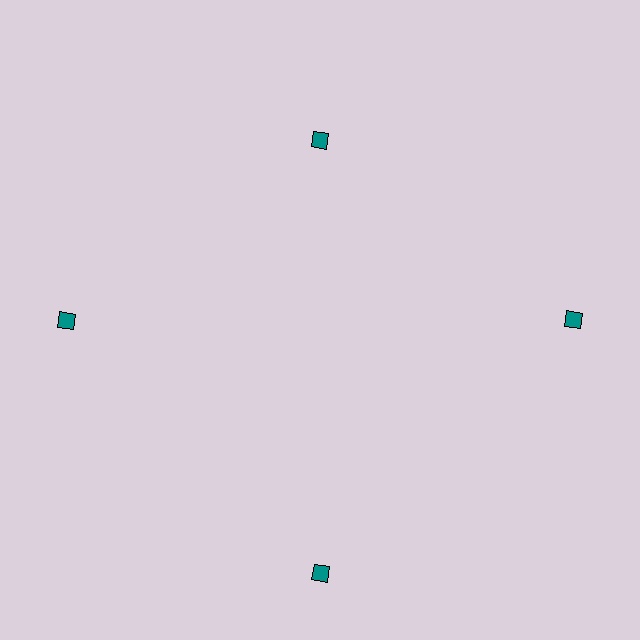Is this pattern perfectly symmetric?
No. The 4 teal diamonds are arranged in a ring, but one element near the 12 o'clock position is pulled inward toward the center, breaking the 4-fold rotational symmetry.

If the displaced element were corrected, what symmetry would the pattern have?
It would have 4-fold rotational symmetry — the pattern would map onto itself every 90 degrees.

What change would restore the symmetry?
The symmetry would be restored by moving it outward, back onto the ring so that all 4 diamonds sit at equal angles and equal distance from the center.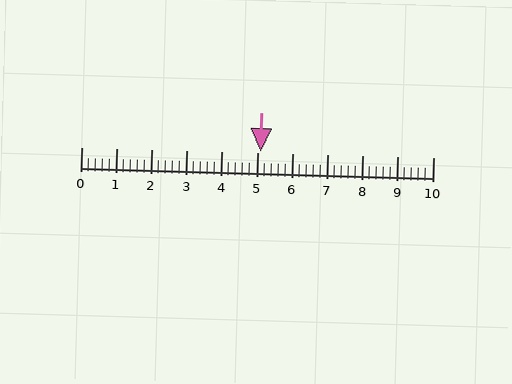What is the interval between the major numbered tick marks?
The major tick marks are spaced 1 units apart.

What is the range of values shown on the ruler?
The ruler shows values from 0 to 10.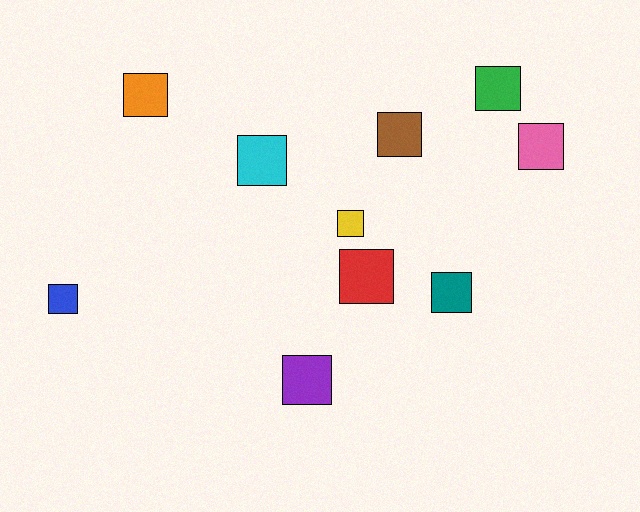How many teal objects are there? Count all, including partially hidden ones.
There is 1 teal object.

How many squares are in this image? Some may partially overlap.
There are 10 squares.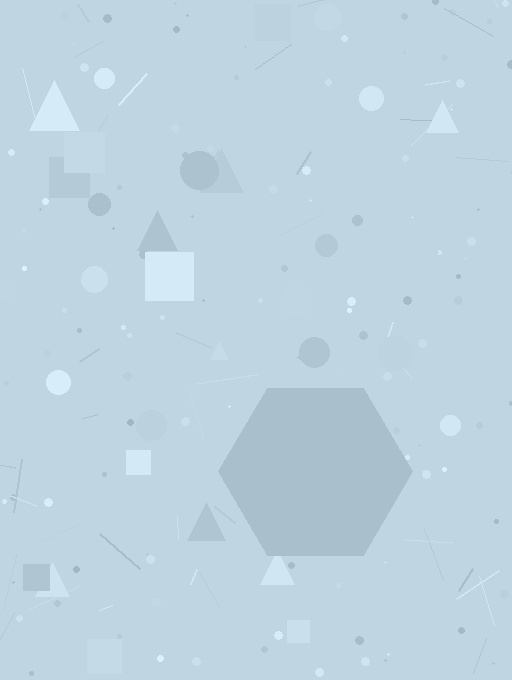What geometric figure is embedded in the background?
A hexagon is embedded in the background.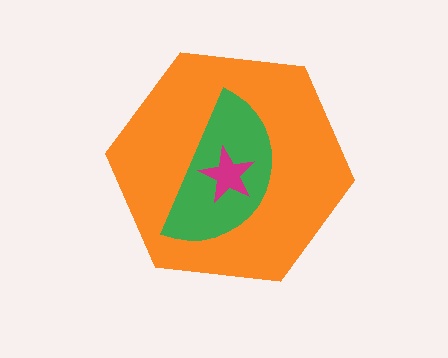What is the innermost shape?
The magenta star.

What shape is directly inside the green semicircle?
The magenta star.